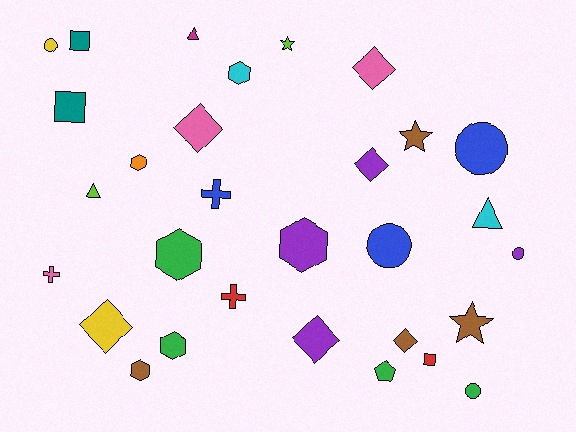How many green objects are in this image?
There are 4 green objects.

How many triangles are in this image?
There are 3 triangles.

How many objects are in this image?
There are 30 objects.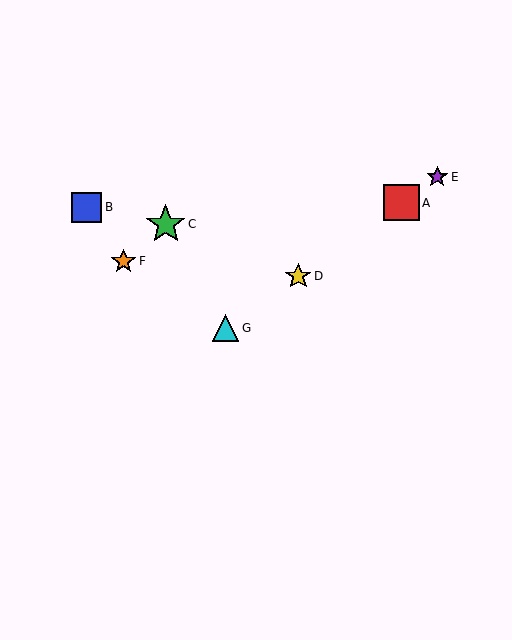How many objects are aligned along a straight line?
4 objects (A, D, E, G) are aligned along a straight line.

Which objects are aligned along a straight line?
Objects A, D, E, G are aligned along a straight line.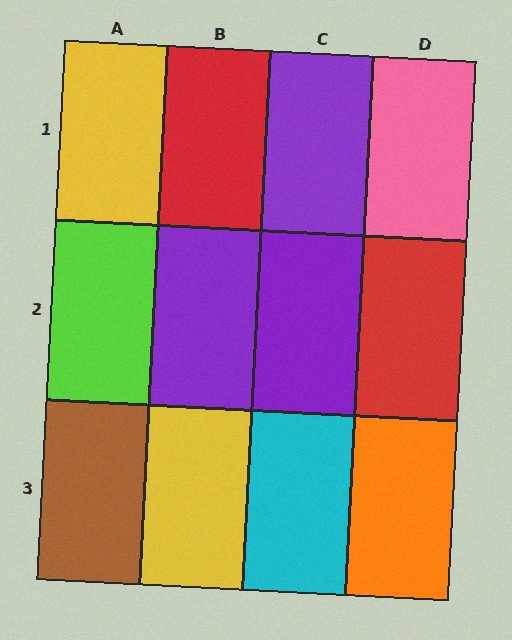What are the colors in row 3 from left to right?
Brown, yellow, cyan, orange.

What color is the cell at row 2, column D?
Red.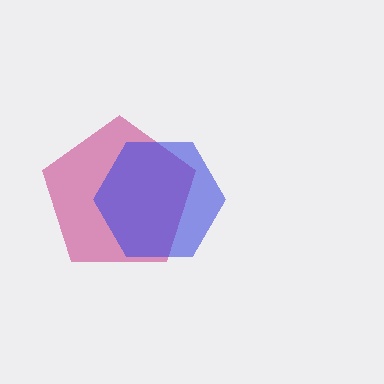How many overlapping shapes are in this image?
There are 2 overlapping shapes in the image.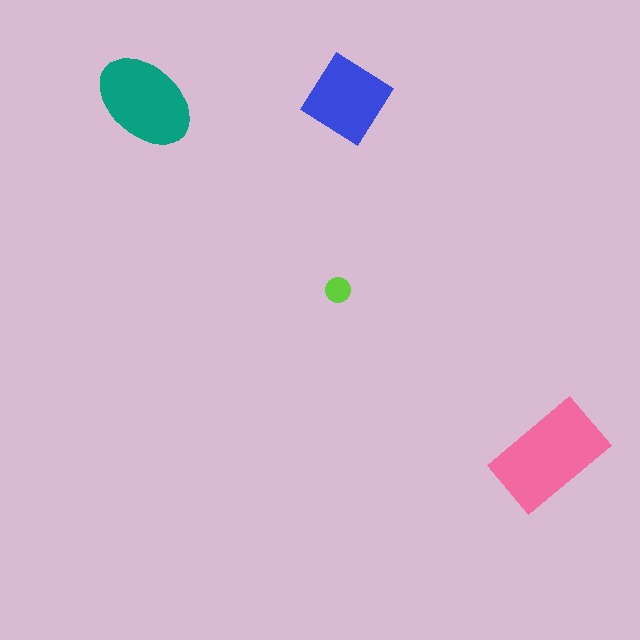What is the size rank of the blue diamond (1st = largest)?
3rd.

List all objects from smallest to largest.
The lime circle, the blue diamond, the teal ellipse, the pink rectangle.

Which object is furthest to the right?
The pink rectangle is rightmost.